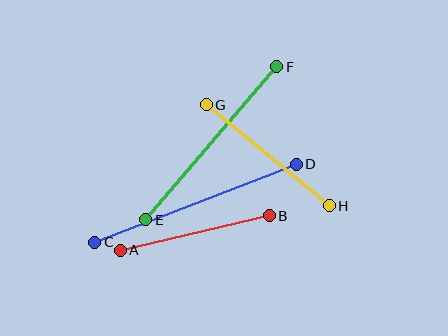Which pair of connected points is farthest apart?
Points C and D are farthest apart.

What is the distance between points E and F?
The distance is approximately 201 pixels.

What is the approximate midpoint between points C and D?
The midpoint is at approximately (196, 203) pixels.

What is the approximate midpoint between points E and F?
The midpoint is at approximately (211, 143) pixels.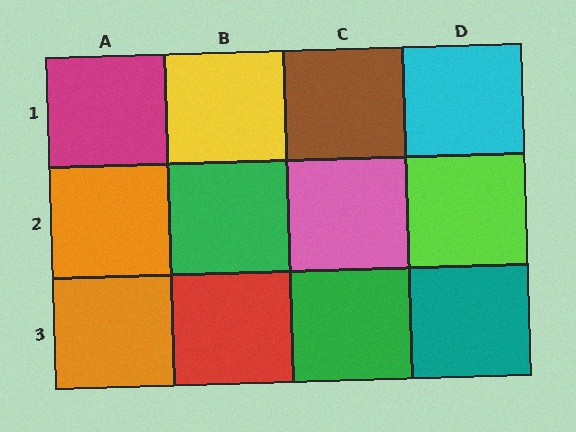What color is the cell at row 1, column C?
Brown.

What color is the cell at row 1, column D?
Cyan.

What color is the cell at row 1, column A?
Magenta.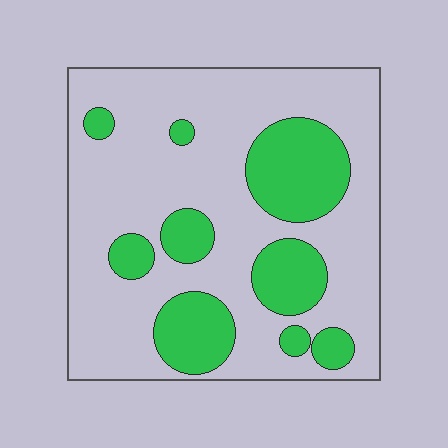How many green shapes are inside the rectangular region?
9.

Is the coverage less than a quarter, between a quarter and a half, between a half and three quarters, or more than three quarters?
Between a quarter and a half.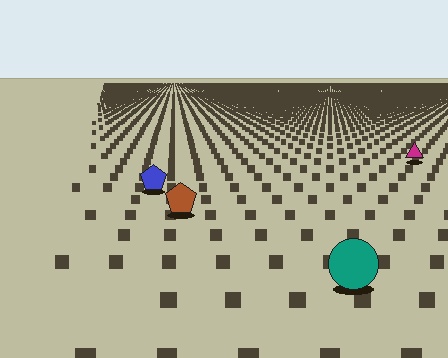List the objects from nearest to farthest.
From nearest to farthest: the teal circle, the brown pentagon, the blue pentagon, the magenta triangle.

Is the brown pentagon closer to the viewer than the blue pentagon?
Yes. The brown pentagon is closer — you can tell from the texture gradient: the ground texture is coarser near it.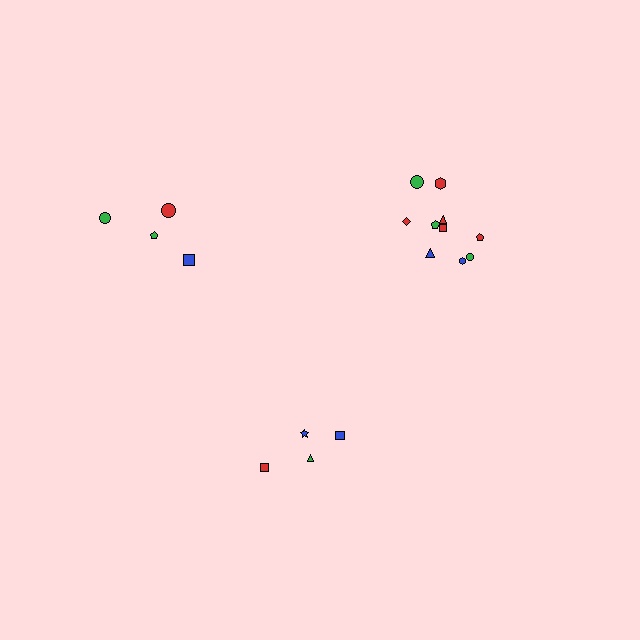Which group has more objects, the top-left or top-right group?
The top-right group.